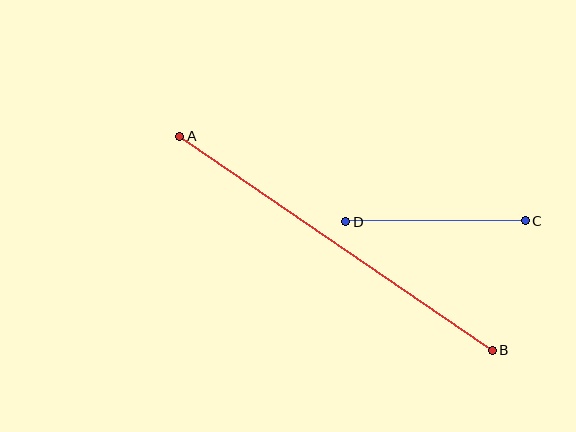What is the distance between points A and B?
The distance is approximately 378 pixels.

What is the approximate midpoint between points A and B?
The midpoint is at approximately (336, 243) pixels.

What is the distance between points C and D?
The distance is approximately 179 pixels.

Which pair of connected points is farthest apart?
Points A and B are farthest apart.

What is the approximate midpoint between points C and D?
The midpoint is at approximately (435, 221) pixels.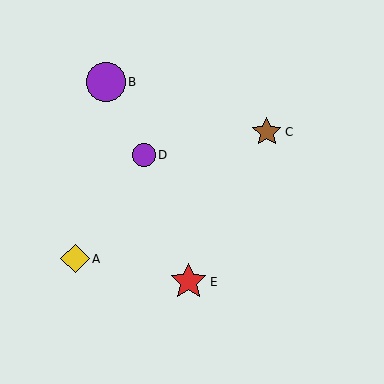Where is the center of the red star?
The center of the red star is at (189, 282).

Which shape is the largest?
The purple circle (labeled B) is the largest.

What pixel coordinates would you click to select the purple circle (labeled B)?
Click at (106, 82) to select the purple circle B.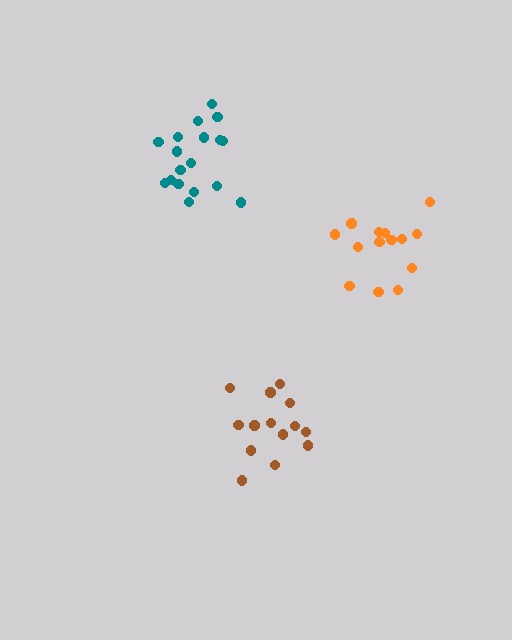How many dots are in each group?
Group 1: 14 dots, Group 2: 14 dots, Group 3: 18 dots (46 total).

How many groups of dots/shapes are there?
There are 3 groups.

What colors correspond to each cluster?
The clusters are colored: orange, brown, teal.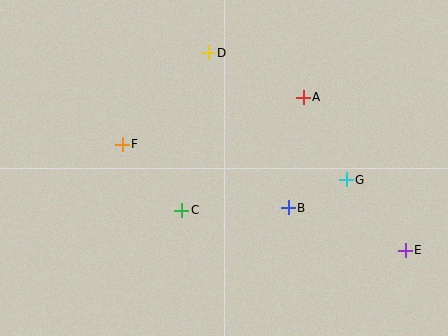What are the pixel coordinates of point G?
Point G is at (346, 180).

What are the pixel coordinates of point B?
Point B is at (288, 208).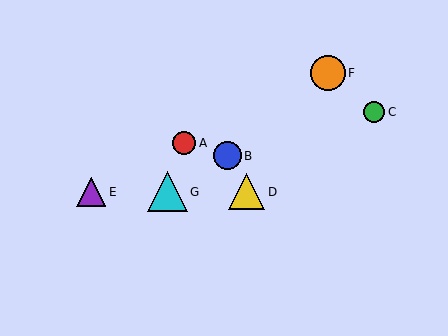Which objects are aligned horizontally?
Objects D, E, G are aligned horizontally.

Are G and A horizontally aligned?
No, G is at y≈192 and A is at y≈143.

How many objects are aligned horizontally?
3 objects (D, E, G) are aligned horizontally.